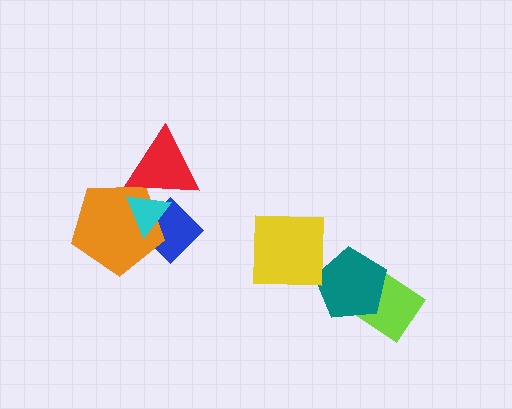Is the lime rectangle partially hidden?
Yes, it is partially covered by another shape.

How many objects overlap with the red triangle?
3 objects overlap with the red triangle.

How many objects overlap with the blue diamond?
3 objects overlap with the blue diamond.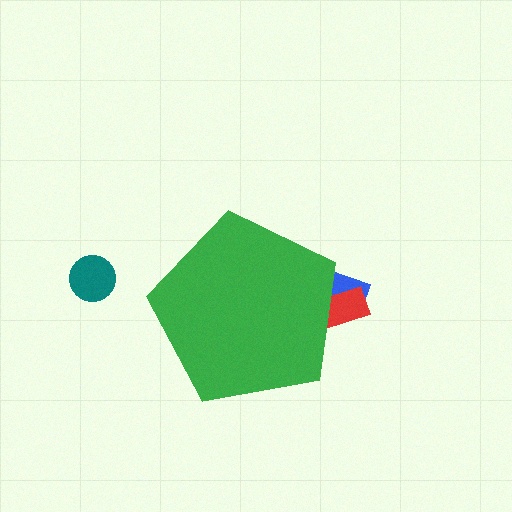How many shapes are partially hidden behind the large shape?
2 shapes are partially hidden.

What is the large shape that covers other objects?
A green pentagon.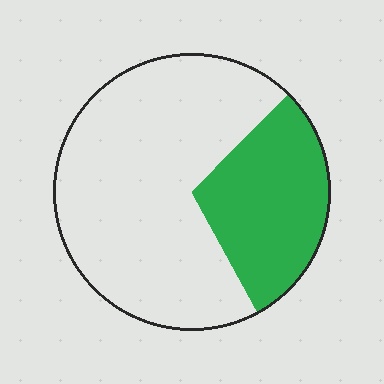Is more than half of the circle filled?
No.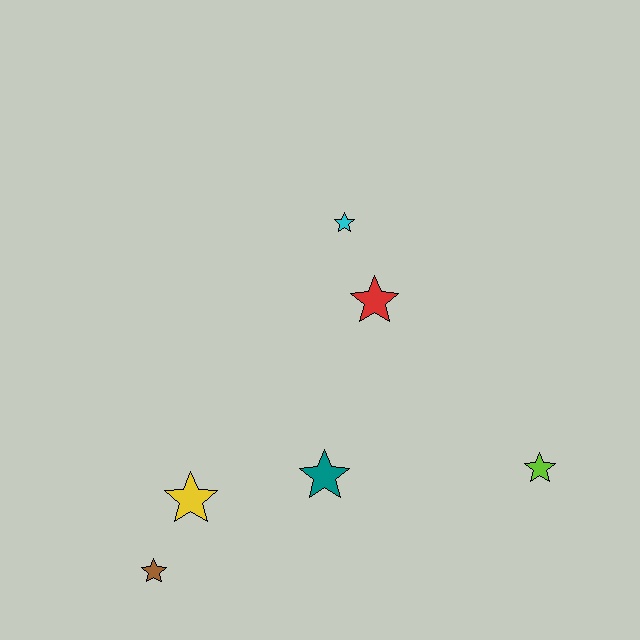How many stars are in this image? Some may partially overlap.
There are 6 stars.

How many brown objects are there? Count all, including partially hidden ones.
There is 1 brown object.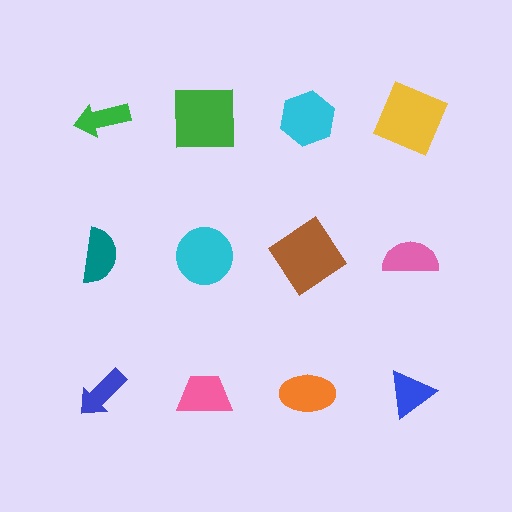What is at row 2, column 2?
A cyan circle.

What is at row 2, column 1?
A teal semicircle.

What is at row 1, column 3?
A cyan hexagon.